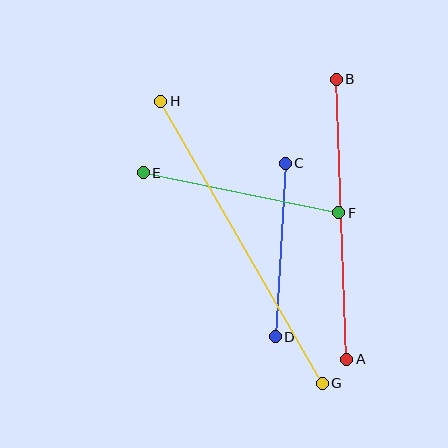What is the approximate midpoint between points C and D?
The midpoint is at approximately (280, 250) pixels.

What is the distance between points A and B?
The distance is approximately 280 pixels.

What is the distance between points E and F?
The distance is approximately 199 pixels.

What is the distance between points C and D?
The distance is approximately 174 pixels.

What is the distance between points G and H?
The distance is approximately 325 pixels.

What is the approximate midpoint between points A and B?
The midpoint is at approximately (341, 219) pixels.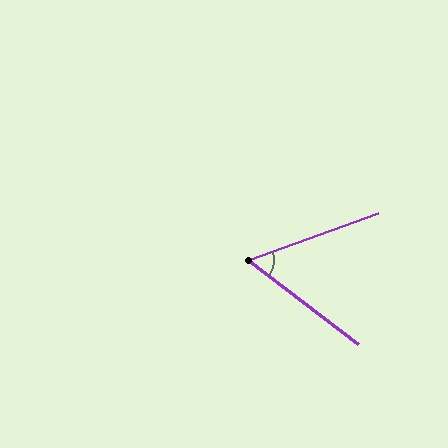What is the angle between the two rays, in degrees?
Approximately 57 degrees.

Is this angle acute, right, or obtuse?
It is acute.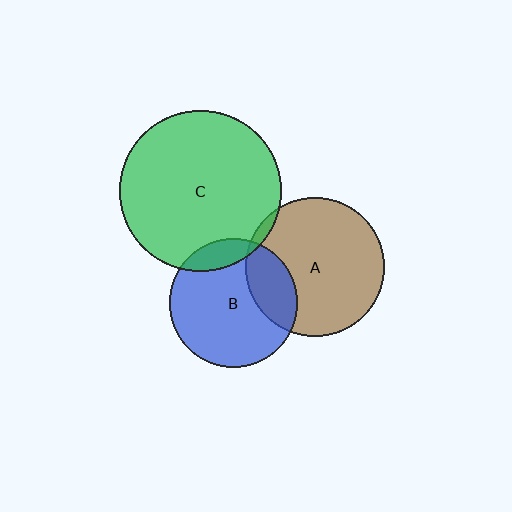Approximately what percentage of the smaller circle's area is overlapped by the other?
Approximately 5%.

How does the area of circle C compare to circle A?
Approximately 1.4 times.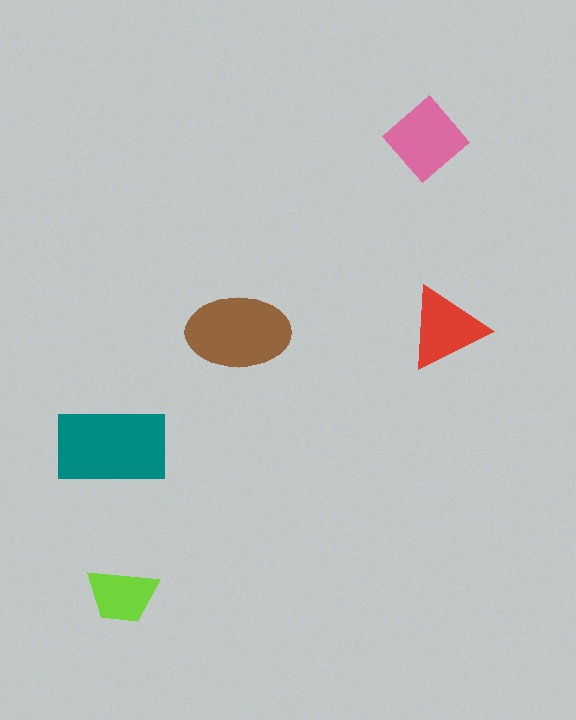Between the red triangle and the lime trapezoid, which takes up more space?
The red triangle.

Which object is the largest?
The teal rectangle.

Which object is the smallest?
The lime trapezoid.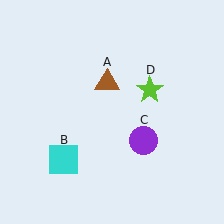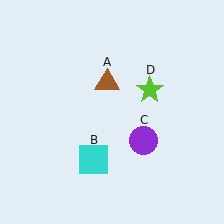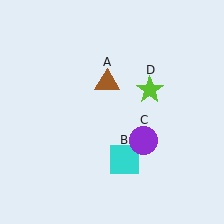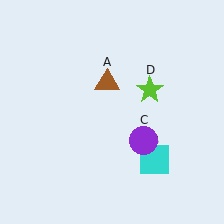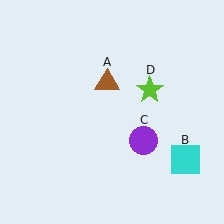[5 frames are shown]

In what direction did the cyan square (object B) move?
The cyan square (object B) moved right.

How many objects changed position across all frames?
1 object changed position: cyan square (object B).